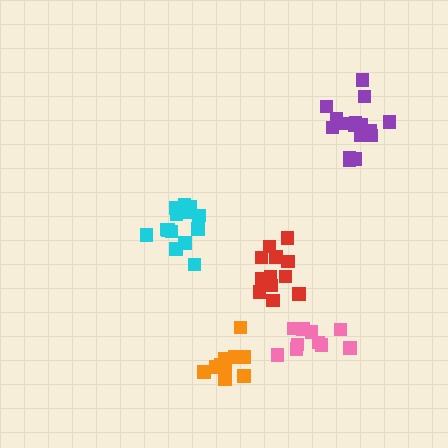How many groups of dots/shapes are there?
There are 5 groups.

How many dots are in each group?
Group 1: 13 dots, Group 2: 14 dots, Group 3: 16 dots, Group 4: 10 dots, Group 5: 10 dots (63 total).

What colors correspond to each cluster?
The clusters are colored: red, cyan, purple, orange, pink.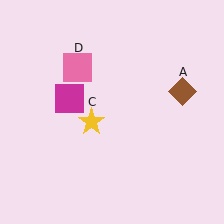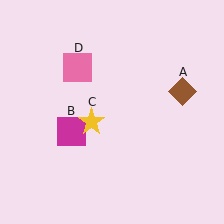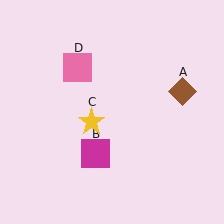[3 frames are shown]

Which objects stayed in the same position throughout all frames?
Brown diamond (object A) and yellow star (object C) and pink square (object D) remained stationary.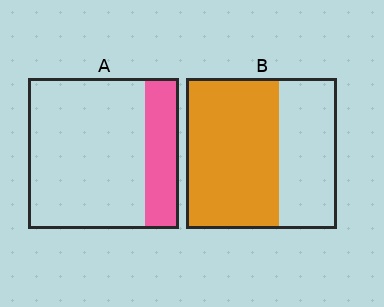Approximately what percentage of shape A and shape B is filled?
A is approximately 25% and B is approximately 60%.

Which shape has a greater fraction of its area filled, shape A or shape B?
Shape B.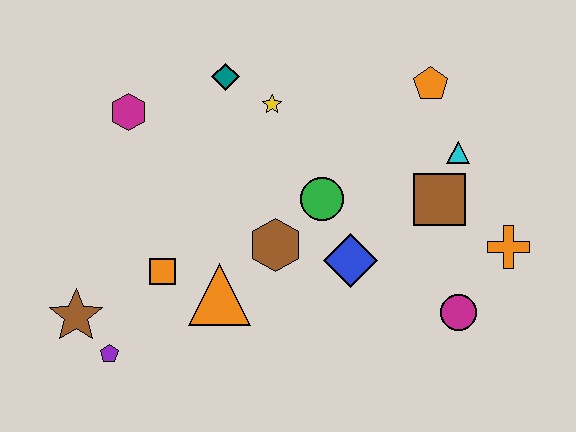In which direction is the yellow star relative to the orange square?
The yellow star is above the orange square.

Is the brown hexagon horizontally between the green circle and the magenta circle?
No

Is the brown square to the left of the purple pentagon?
No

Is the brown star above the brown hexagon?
No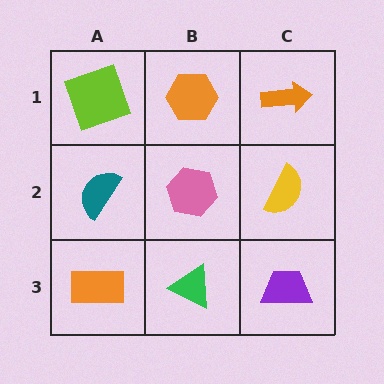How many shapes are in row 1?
3 shapes.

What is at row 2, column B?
A pink hexagon.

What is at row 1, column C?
An orange arrow.